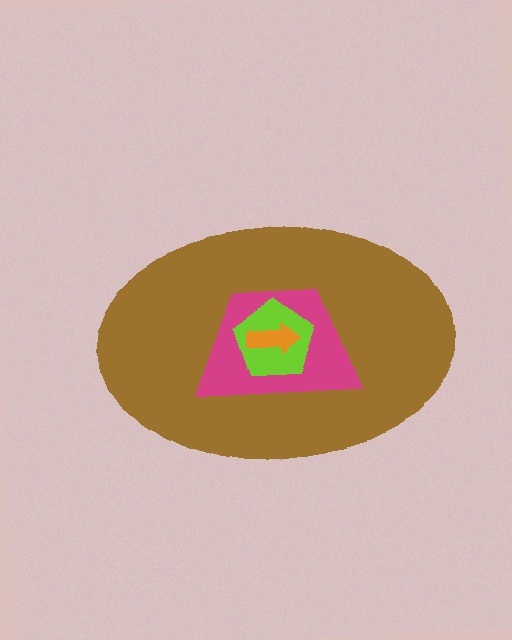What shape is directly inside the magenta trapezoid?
The lime pentagon.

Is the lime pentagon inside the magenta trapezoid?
Yes.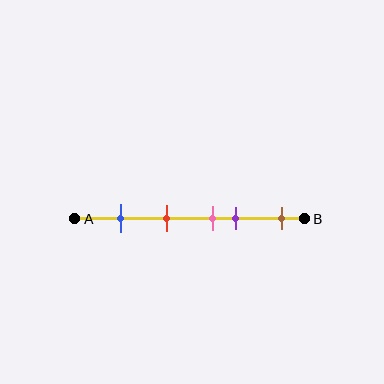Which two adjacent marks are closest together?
The pink and purple marks are the closest adjacent pair.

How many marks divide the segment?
There are 5 marks dividing the segment.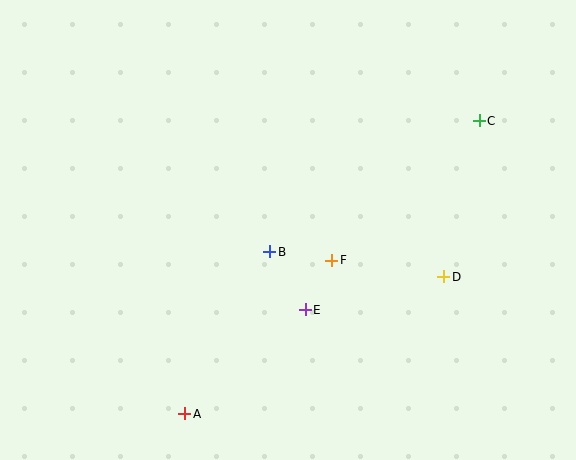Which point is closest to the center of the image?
Point B at (270, 252) is closest to the center.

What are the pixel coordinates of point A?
Point A is at (185, 414).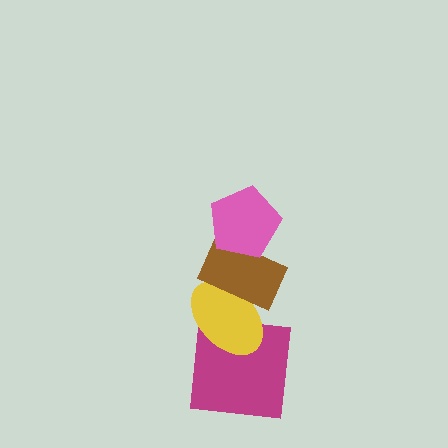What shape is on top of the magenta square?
The yellow ellipse is on top of the magenta square.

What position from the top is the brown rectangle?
The brown rectangle is 2nd from the top.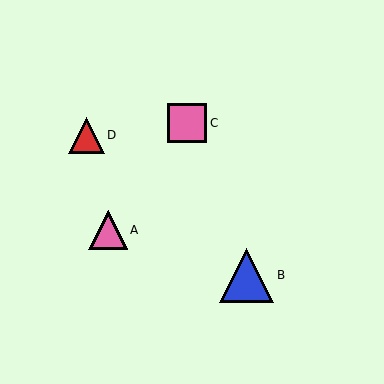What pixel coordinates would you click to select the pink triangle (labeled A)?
Click at (108, 230) to select the pink triangle A.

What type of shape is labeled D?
Shape D is a red triangle.